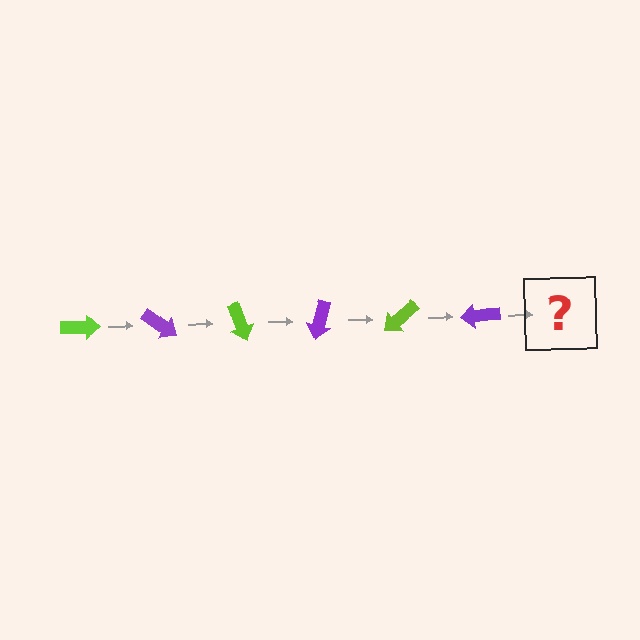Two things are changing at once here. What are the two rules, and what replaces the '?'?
The two rules are that it rotates 35 degrees each step and the color cycles through lime and purple. The '?' should be a lime arrow, rotated 210 degrees from the start.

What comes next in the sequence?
The next element should be a lime arrow, rotated 210 degrees from the start.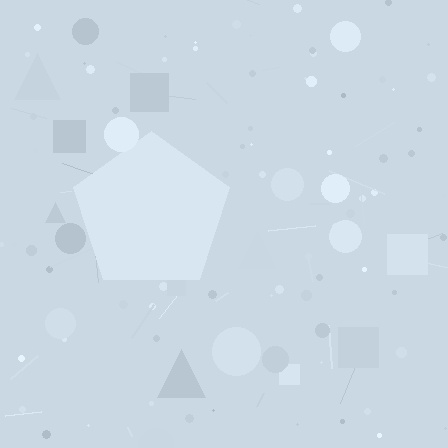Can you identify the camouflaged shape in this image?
The camouflaged shape is a pentagon.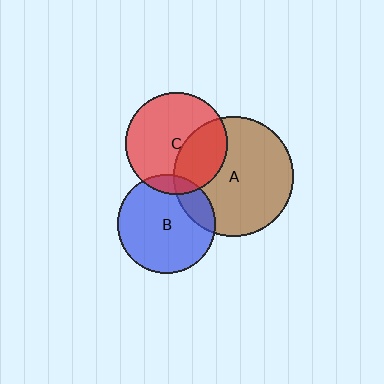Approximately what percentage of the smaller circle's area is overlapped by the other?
Approximately 35%.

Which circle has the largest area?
Circle A (brown).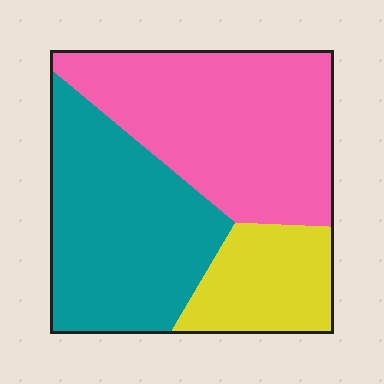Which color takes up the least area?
Yellow, at roughly 20%.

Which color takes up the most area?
Pink, at roughly 45%.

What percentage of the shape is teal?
Teal covers 39% of the shape.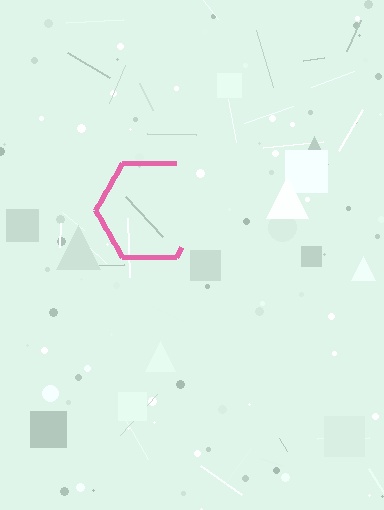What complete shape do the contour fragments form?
The contour fragments form a hexagon.